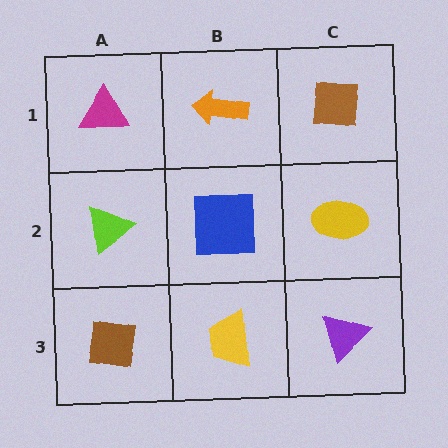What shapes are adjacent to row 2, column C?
A brown square (row 1, column C), a purple triangle (row 3, column C), a blue square (row 2, column B).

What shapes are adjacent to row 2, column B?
An orange arrow (row 1, column B), a yellow trapezoid (row 3, column B), a lime triangle (row 2, column A), a yellow ellipse (row 2, column C).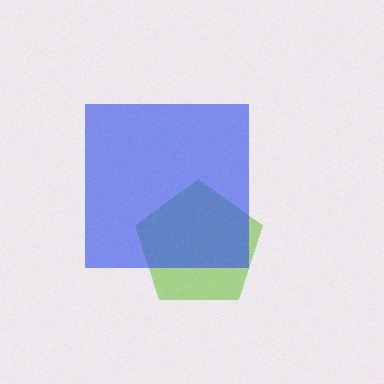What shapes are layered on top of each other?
The layered shapes are: a lime pentagon, a blue square.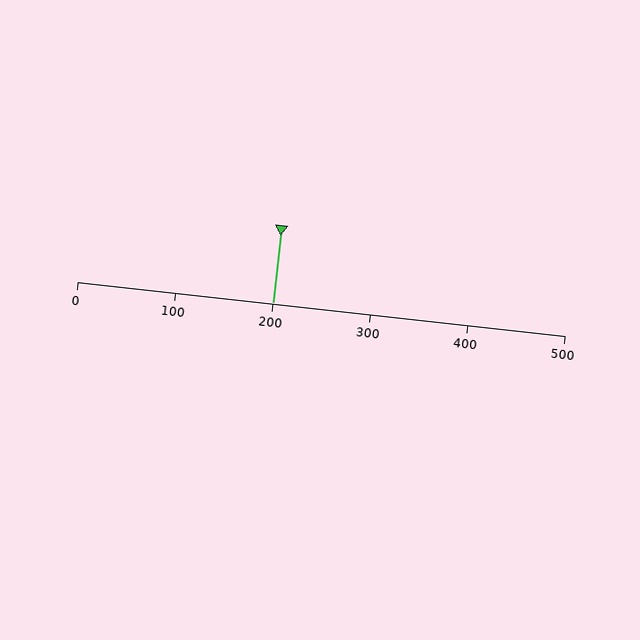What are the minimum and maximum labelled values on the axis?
The axis runs from 0 to 500.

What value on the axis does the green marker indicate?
The marker indicates approximately 200.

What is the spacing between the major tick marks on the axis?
The major ticks are spaced 100 apart.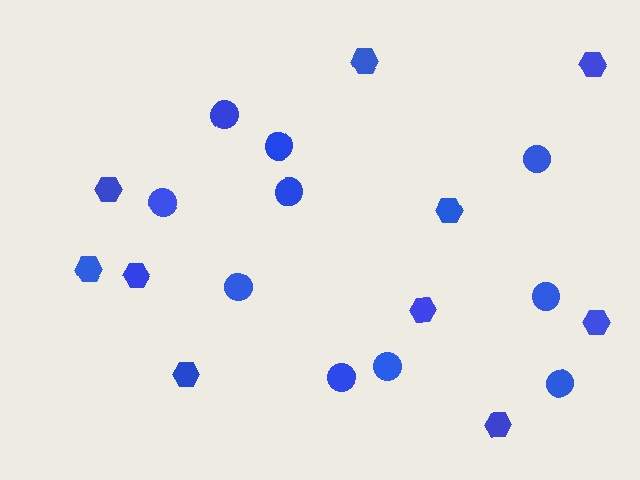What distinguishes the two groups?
There are 2 groups: one group of circles (10) and one group of hexagons (10).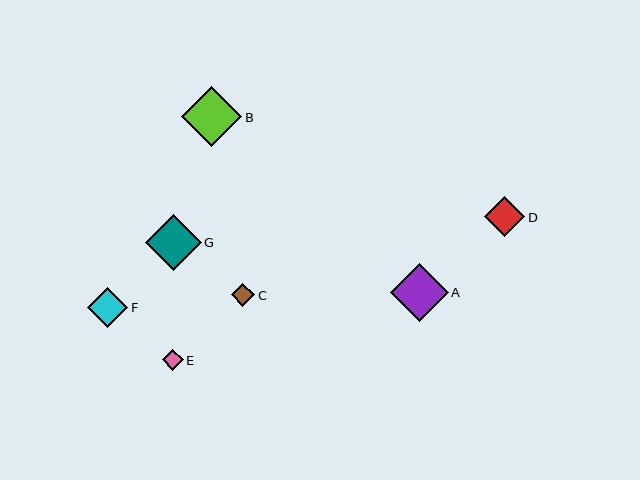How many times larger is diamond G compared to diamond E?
Diamond G is approximately 2.6 times the size of diamond E.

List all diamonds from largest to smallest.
From largest to smallest: B, A, G, F, D, C, E.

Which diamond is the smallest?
Diamond E is the smallest with a size of approximately 21 pixels.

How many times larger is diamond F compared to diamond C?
Diamond F is approximately 1.7 times the size of diamond C.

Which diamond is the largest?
Diamond B is the largest with a size of approximately 60 pixels.